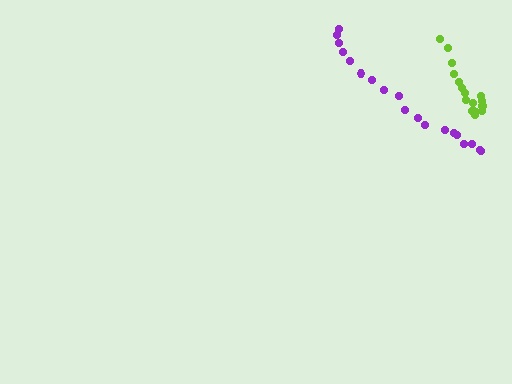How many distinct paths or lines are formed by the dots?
There are 2 distinct paths.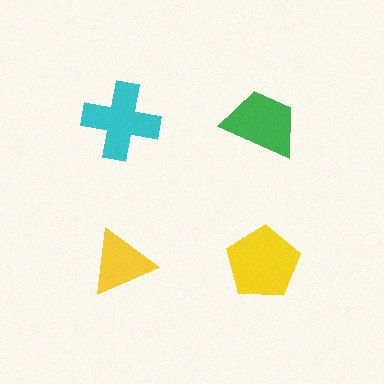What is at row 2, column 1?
A yellow triangle.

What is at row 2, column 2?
A yellow pentagon.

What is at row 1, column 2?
A green trapezoid.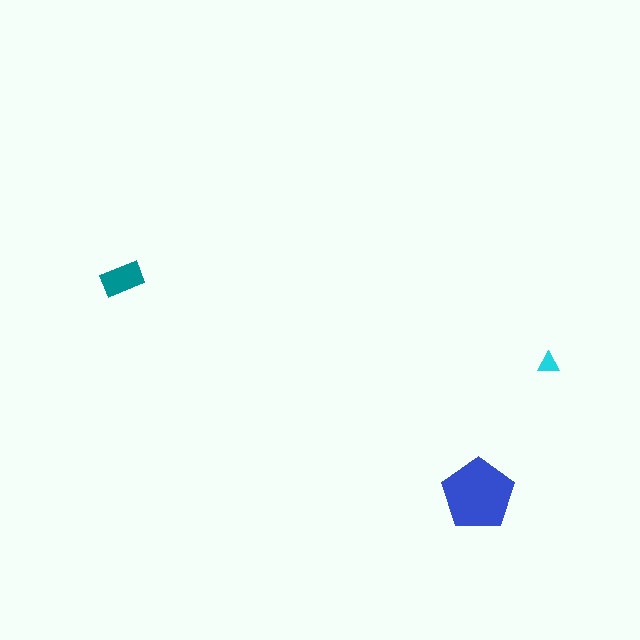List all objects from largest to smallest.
The blue pentagon, the teal rectangle, the cyan triangle.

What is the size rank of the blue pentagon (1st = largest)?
1st.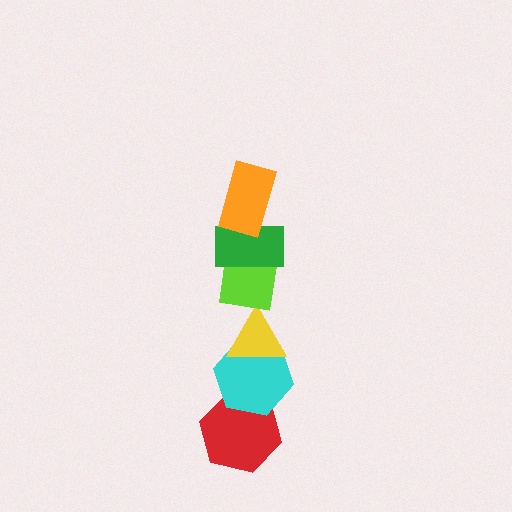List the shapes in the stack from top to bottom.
From top to bottom: the orange rectangle, the green rectangle, the lime square, the yellow triangle, the cyan hexagon, the red hexagon.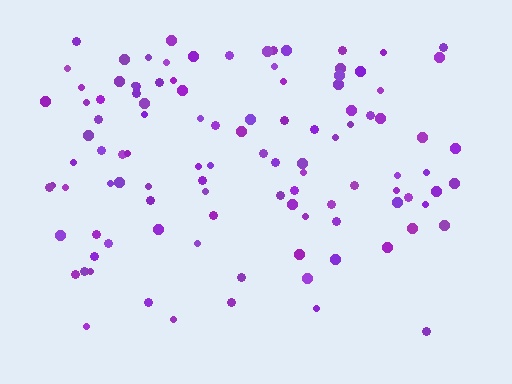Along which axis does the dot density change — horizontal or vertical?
Vertical.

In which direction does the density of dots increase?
From bottom to top, with the top side densest.